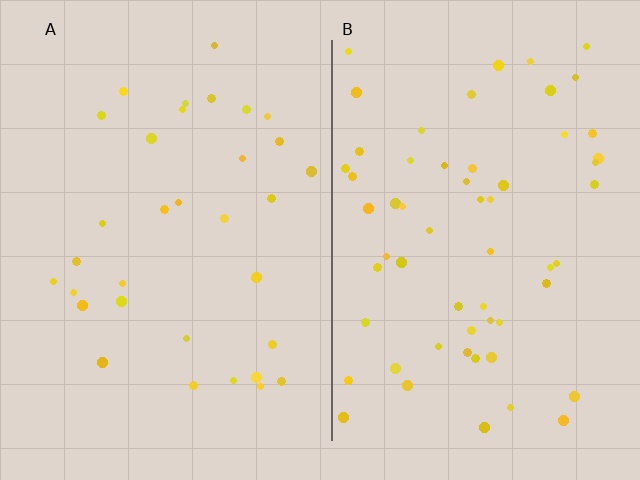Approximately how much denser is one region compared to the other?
Approximately 1.8× — region B over region A.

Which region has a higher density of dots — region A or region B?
B (the right).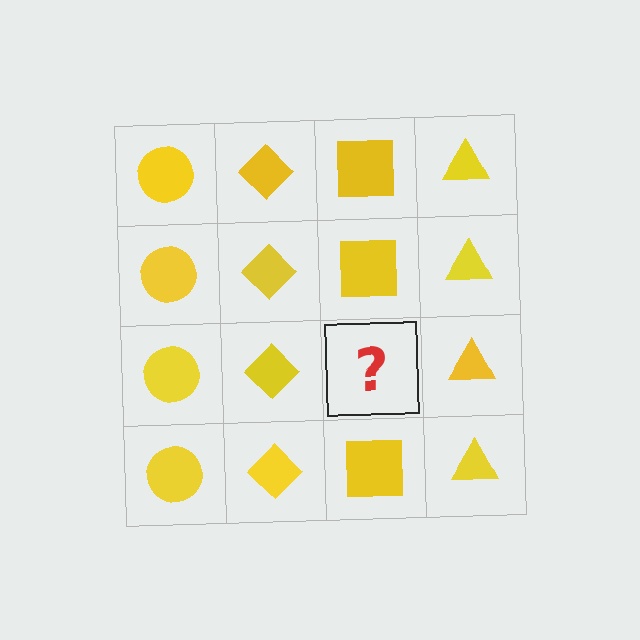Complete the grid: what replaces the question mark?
The question mark should be replaced with a yellow square.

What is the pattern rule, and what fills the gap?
The rule is that each column has a consistent shape. The gap should be filled with a yellow square.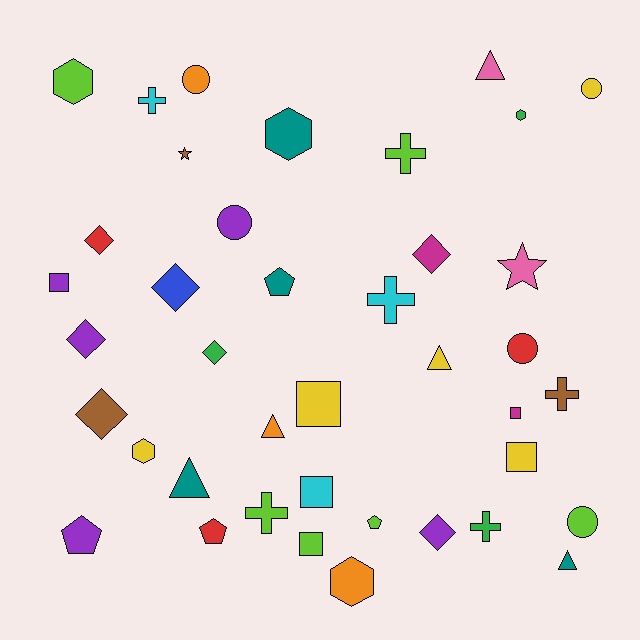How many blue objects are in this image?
There is 1 blue object.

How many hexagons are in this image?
There are 5 hexagons.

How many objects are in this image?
There are 40 objects.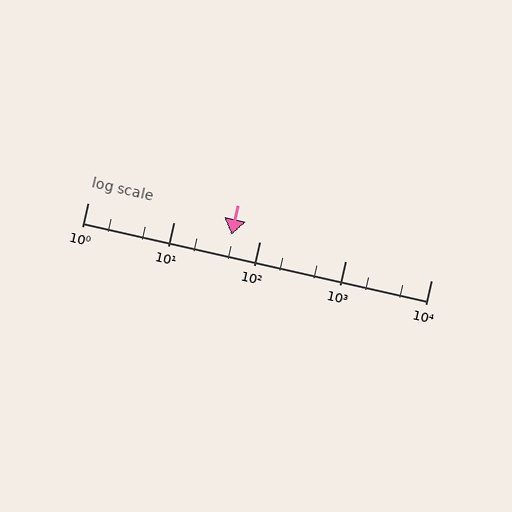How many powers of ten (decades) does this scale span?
The scale spans 4 decades, from 1 to 10000.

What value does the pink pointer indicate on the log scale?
The pointer indicates approximately 47.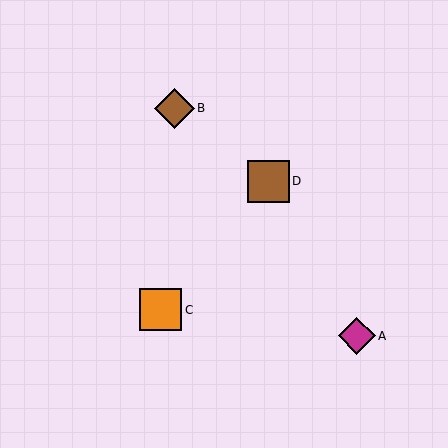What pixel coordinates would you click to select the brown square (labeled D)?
Click at (268, 181) to select the brown square D.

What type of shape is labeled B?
Shape B is a brown diamond.